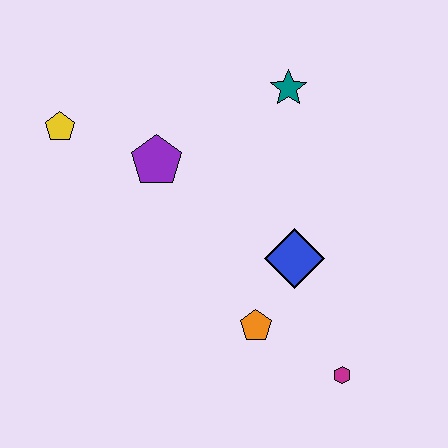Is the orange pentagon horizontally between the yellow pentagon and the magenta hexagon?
Yes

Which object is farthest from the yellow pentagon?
The magenta hexagon is farthest from the yellow pentagon.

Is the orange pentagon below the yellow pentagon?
Yes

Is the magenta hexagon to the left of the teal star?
No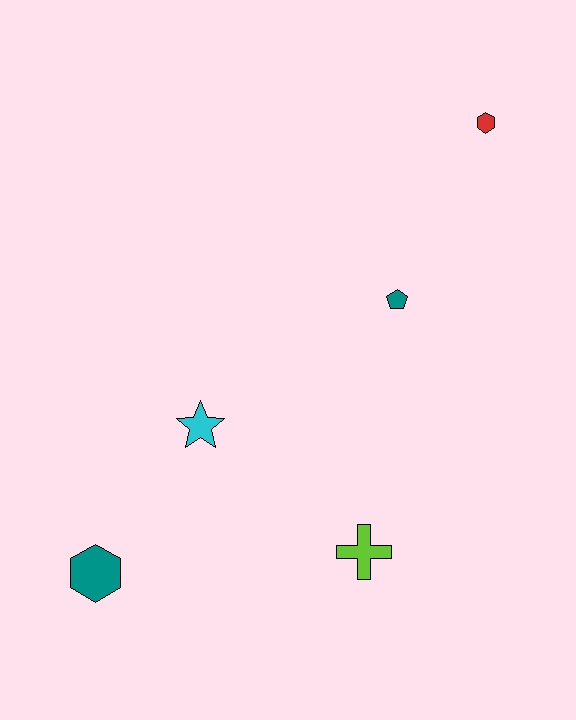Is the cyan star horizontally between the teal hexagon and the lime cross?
Yes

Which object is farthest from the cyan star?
The red hexagon is farthest from the cyan star.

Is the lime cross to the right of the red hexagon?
No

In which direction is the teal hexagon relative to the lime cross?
The teal hexagon is to the left of the lime cross.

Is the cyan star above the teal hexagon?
Yes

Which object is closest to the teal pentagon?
The red hexagon is closest to the teal pentagon.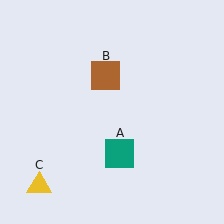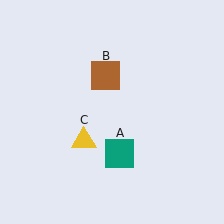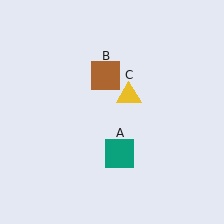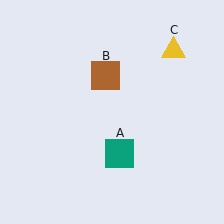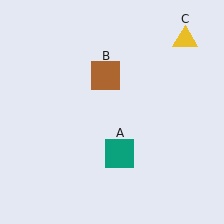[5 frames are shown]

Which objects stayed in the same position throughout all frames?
Teal square (object A) and brown square (object B) remained stationary.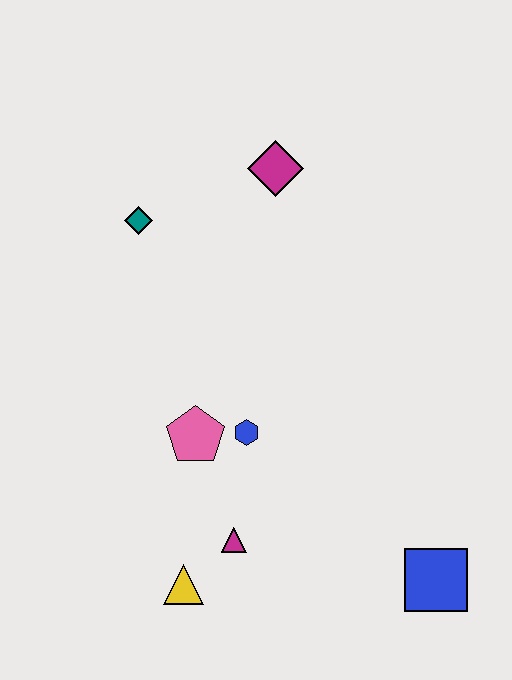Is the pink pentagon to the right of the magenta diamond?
No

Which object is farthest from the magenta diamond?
The blue square is farthest from the magenta diamond.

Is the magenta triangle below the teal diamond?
Yes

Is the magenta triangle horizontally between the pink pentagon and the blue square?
Yes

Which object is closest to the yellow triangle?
The magenta triangle is closest to the yellow triangle.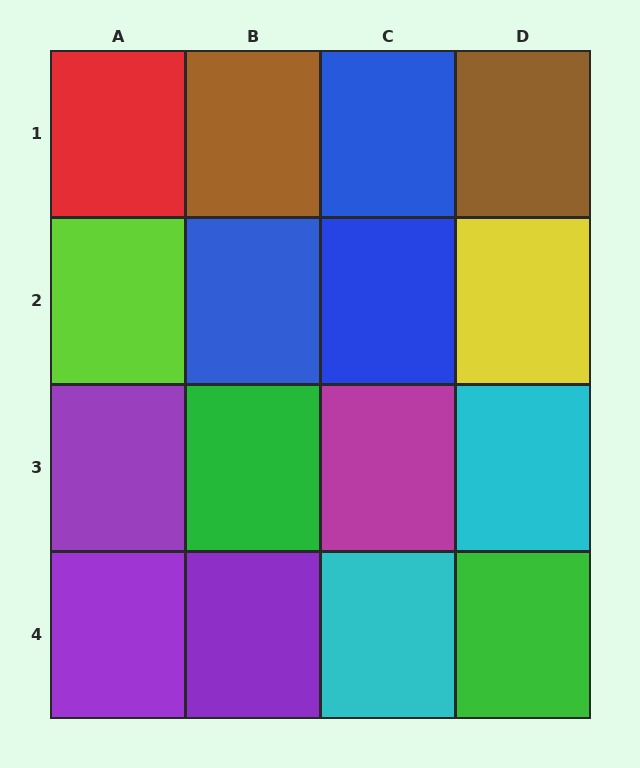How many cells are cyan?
2 cells are cyan.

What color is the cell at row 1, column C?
Blue.